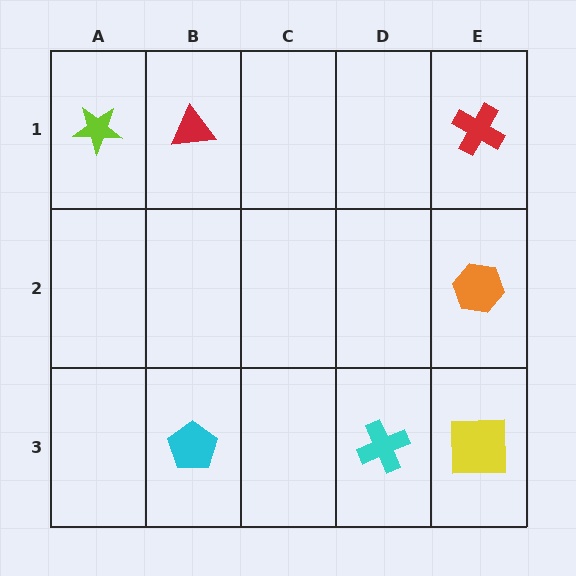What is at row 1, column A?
A lime star.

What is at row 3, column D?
A cyan cross.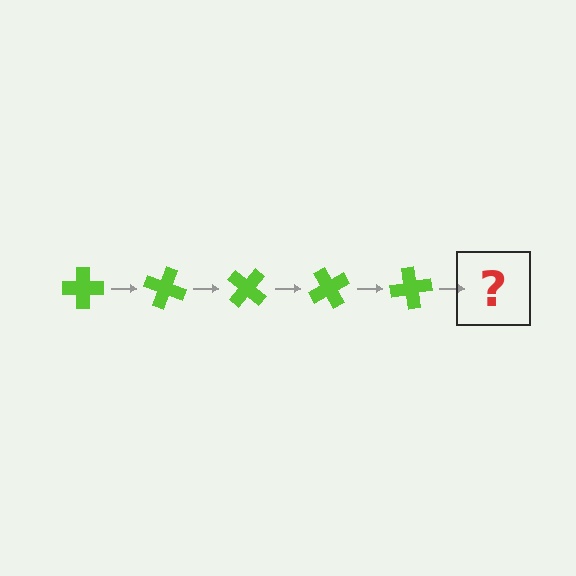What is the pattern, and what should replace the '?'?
The pattern is that the cross rotates 20 degrees each step. The '?' should be a lime cross rotated 100 degrees.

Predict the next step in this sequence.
The next step is a lime cross rotated 100 degrees.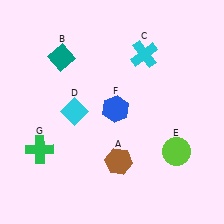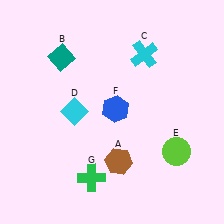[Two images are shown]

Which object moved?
The green cross (G) moved right.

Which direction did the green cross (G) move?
The green cross (G) moved right.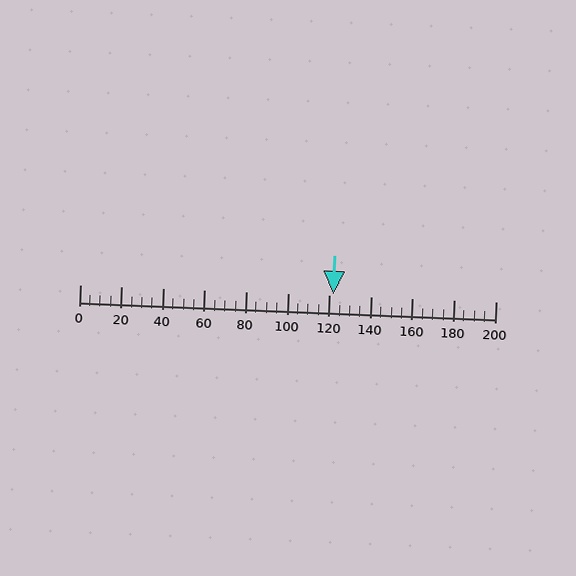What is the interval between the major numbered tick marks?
The major tick marks are spaced 20 units apart.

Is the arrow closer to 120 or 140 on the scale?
The arrow is closer to 120.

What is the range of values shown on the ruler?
The ruler shows values from 0 to 200.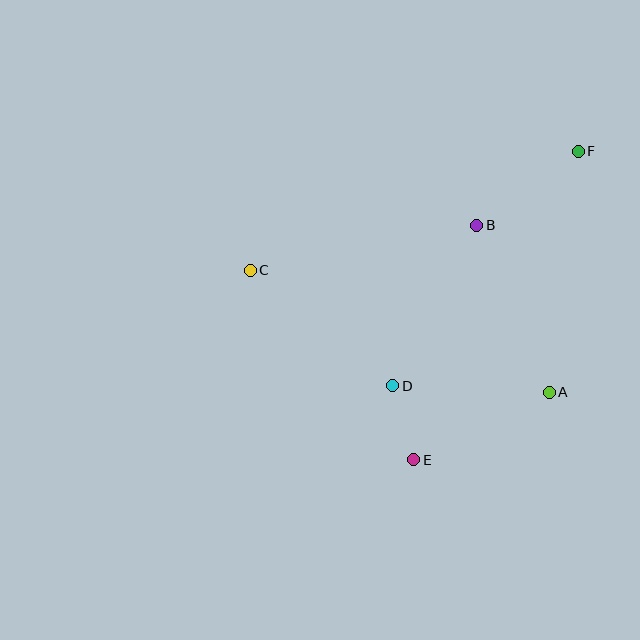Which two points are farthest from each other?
Points E and F are farthest from each other.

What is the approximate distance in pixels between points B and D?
The distance between B and D is approximately 181 pixels.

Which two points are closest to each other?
Points D and E are closest to each other.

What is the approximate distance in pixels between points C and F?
The distance between C and F is approximately 349 pixels.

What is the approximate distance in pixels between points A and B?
The distance between A and B is approximately 182 pixels.